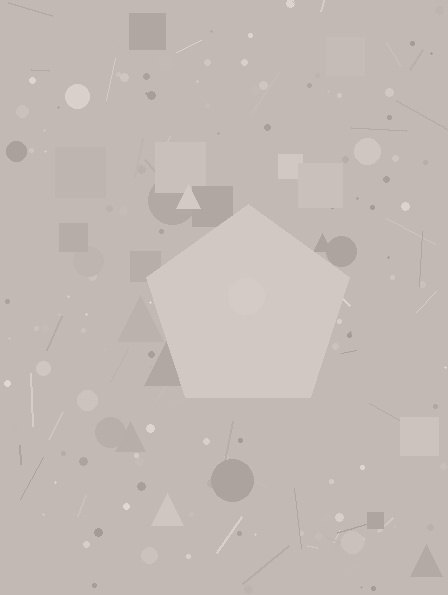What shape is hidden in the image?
A pentagon is hidden in the image.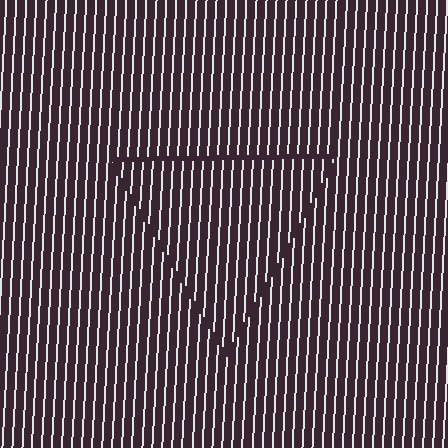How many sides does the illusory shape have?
3 sides — the line-ends trace a triangle.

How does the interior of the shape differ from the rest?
The interior of the shape contains the same grating, shifted by half a period — the contour is defined by the phase discontinuity where line-ends from the inner and outer gratings abut.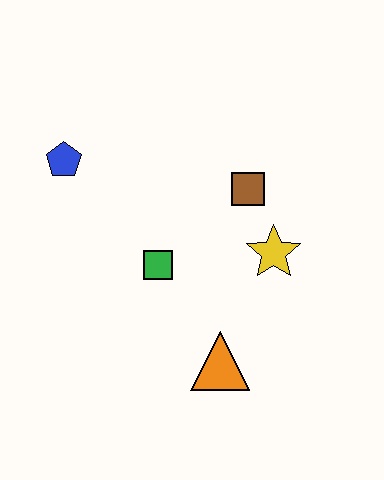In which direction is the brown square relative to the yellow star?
The brown square is above the yellow star.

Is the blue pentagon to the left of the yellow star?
Yes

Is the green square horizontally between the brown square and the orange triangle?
No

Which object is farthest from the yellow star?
The blue pentagon is farthest from the yellow star.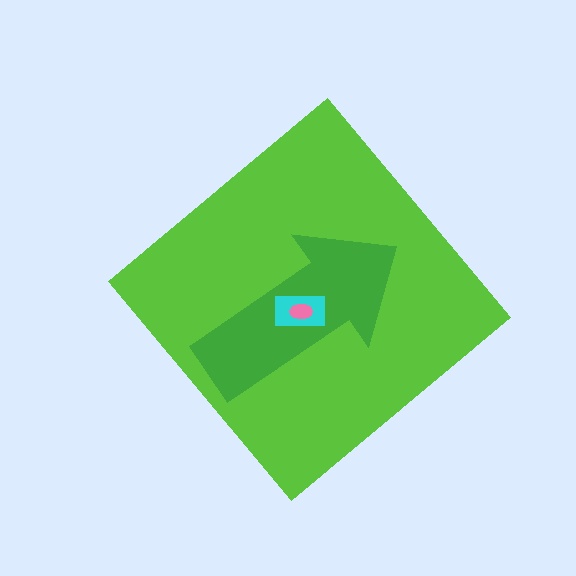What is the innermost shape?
The pink ellipse.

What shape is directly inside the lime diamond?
The green arrow.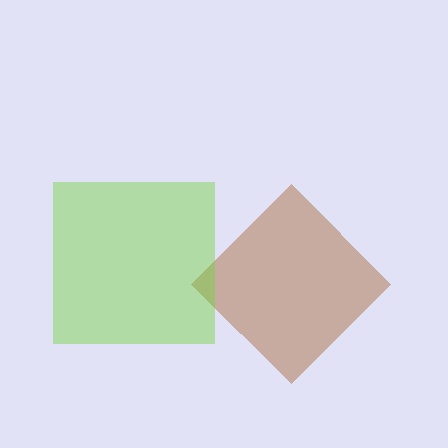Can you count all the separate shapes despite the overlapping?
Yes, there are 2 separate shapes.